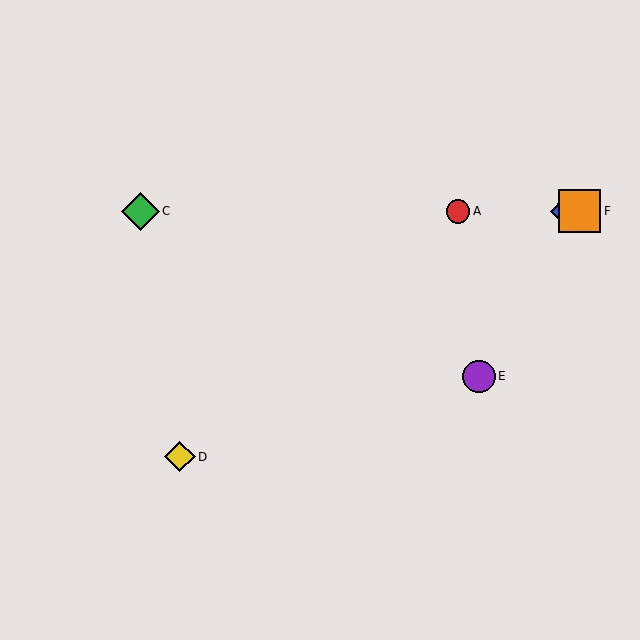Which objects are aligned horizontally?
Objects A, B, C, F are aligned horizontally.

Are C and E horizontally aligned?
No, C is at y≈211 and E is at y≈376.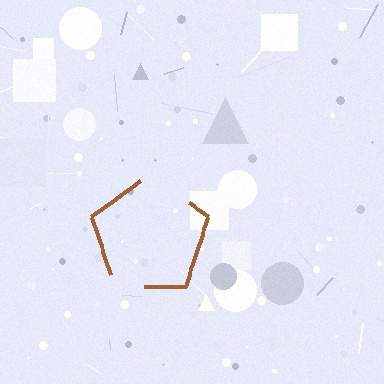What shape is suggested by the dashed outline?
The dashed outline suggests a pentagon.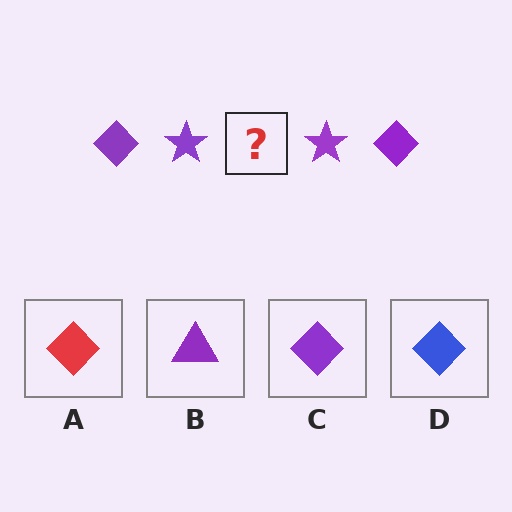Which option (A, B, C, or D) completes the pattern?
C.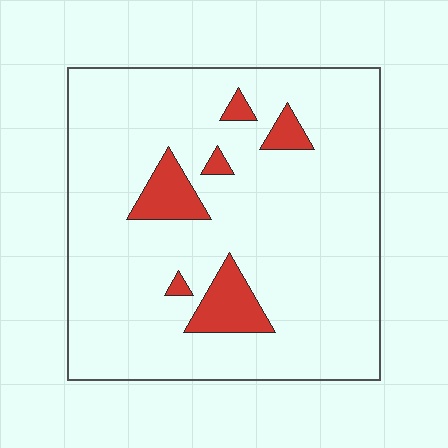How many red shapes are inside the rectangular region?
6.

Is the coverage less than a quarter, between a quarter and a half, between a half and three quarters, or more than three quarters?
Less than a quarter.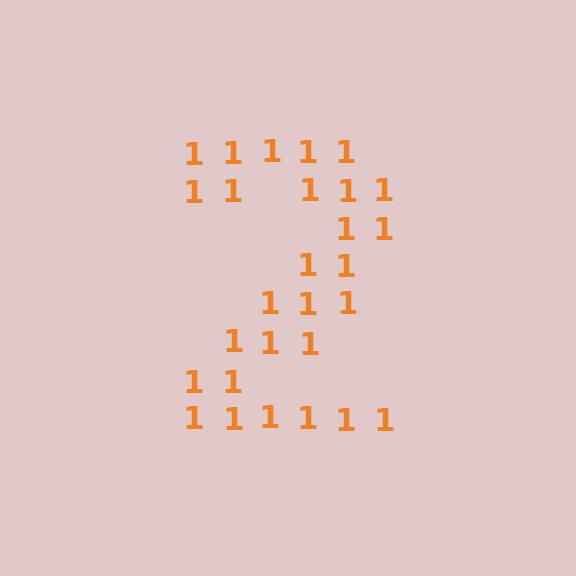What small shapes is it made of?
It is made of small digit 1's.